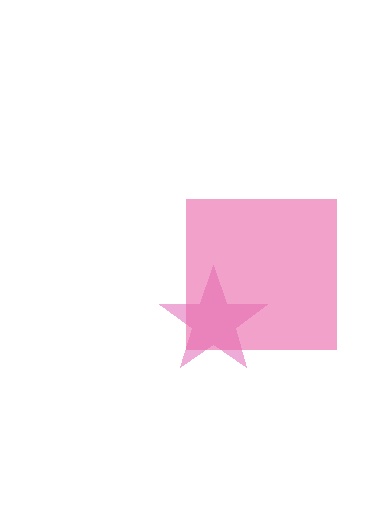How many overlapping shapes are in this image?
There are 2 overlapping shapes in the image.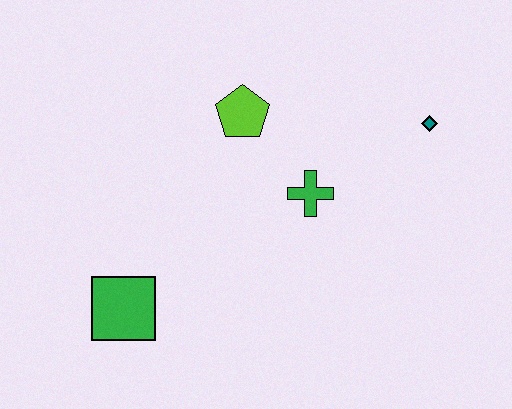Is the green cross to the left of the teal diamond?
Yes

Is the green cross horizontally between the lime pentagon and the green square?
No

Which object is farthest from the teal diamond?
The green square is farthest from the teal diamond.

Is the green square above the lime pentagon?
No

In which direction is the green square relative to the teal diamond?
The green square is to the left of the teal diamond.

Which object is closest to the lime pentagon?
The green cross is closest to the lime pentagon.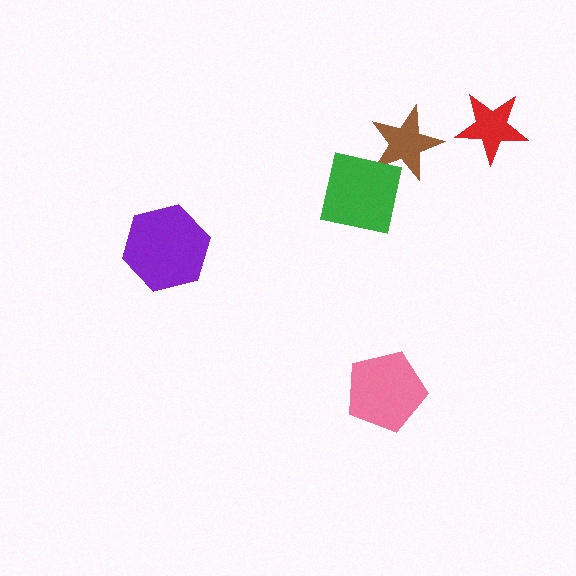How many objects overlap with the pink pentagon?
0 objects overlap with the pink pentagon.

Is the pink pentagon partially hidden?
No, no other shape covers it.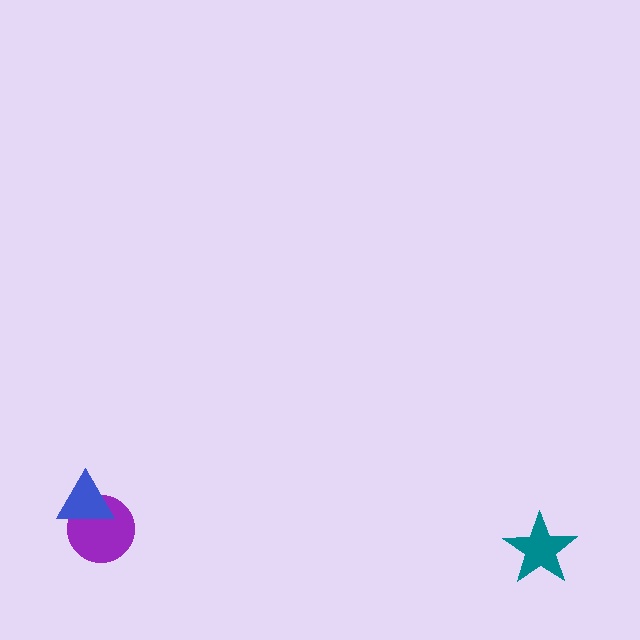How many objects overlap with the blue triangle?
1 object overlaps with the blue triangle.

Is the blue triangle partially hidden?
No, no other shape covers it.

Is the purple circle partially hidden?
Yes, it is partially covered by another shape.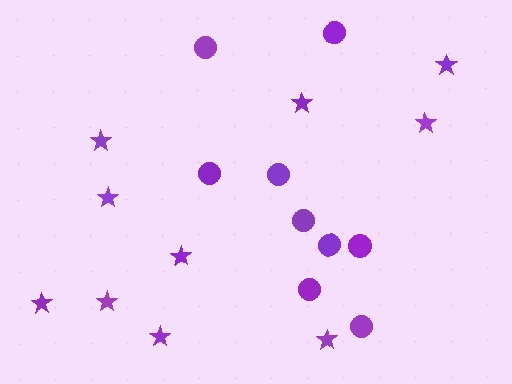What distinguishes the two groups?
There are 2 groups: one group of stars (10) and one group of circles (9).